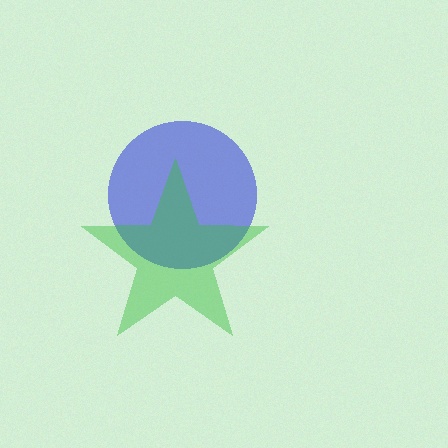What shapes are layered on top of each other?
The layered shapes are: a blue circle, a green star.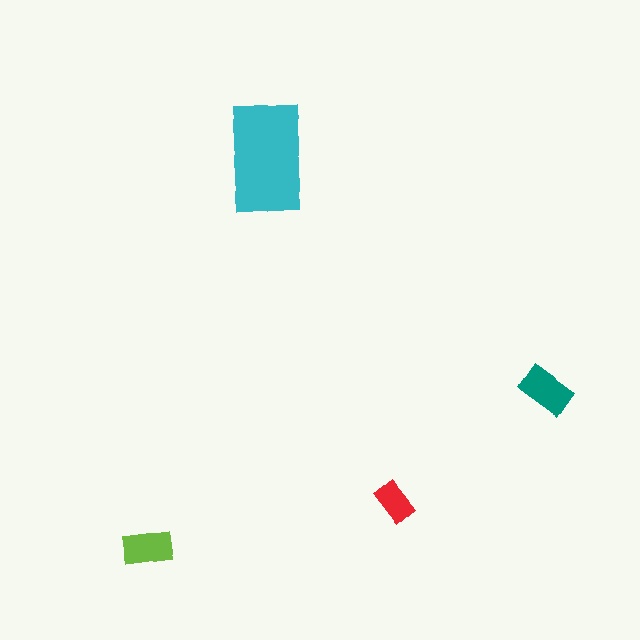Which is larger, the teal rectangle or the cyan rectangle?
The cyan one.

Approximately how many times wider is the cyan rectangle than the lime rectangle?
About 2 times wider.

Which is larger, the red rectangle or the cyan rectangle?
The cyan one.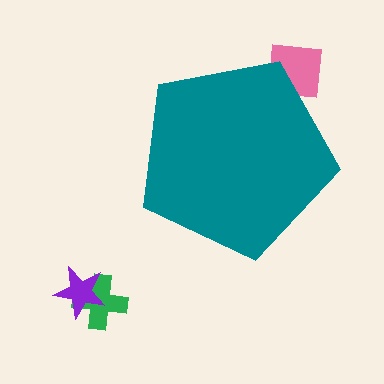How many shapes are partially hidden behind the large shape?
1 shape is partially hidden.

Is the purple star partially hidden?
No, the purple star is fully visible.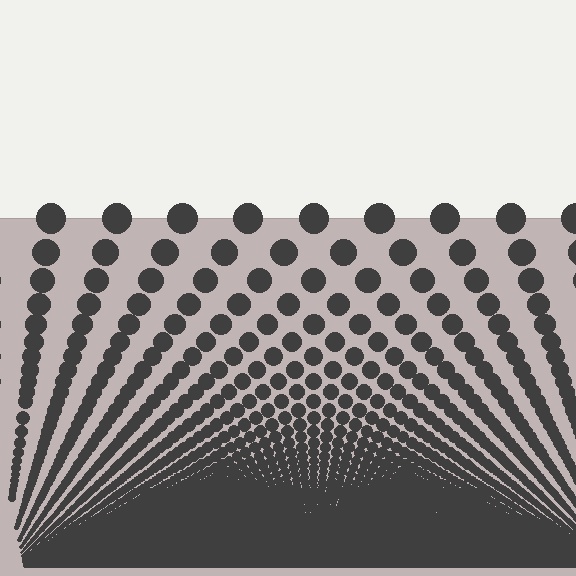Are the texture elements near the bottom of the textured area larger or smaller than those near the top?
Smaller. The gradient is inverted — elements near the bottom are smaller and denser.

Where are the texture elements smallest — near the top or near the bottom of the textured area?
Near the bottom.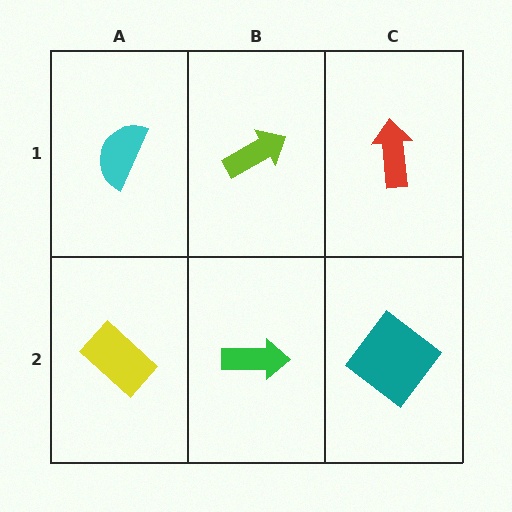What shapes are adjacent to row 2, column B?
A lime arrow (row 1, column B), a yellow rectangle (row 2, column A), a teal diamond (row 2, column C).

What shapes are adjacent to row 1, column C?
A teal diamond (row 2, column C), a lime arrow (row 1, column B).